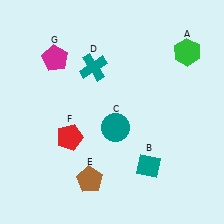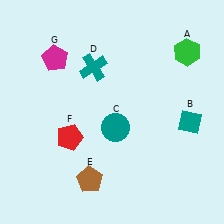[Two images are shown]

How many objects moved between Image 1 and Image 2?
1 object moved between the two images.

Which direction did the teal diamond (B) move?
The teal diamond (B) moved up.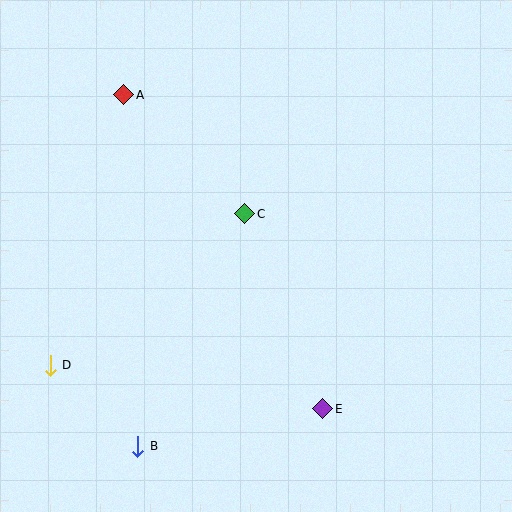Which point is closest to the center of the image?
Point C at (245, 214) is closest to the center.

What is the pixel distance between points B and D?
The distance between B and D is 119 pixels.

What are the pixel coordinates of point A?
Point A is at (124, 95).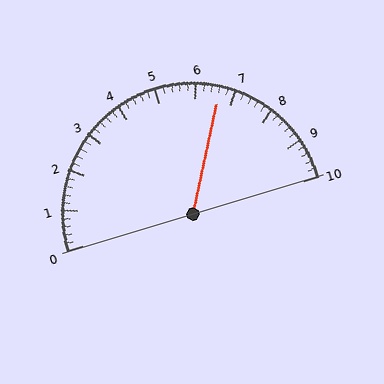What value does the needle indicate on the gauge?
The needle indicates approximately 6.6.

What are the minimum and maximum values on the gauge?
The gauge ranges from 0 to 10.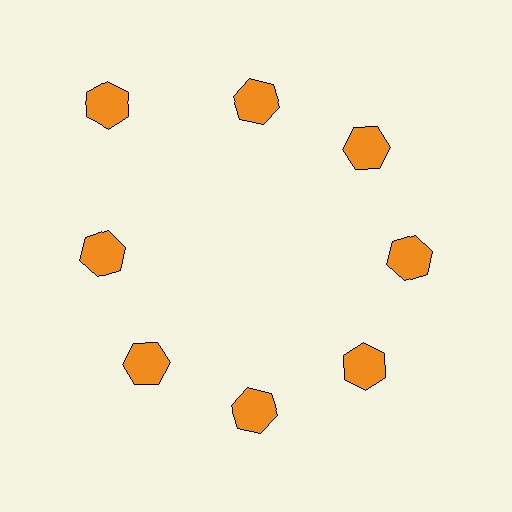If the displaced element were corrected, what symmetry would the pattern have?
It would have 8-fold rotational symmetry — the pattern would map onto itself every 45 degrees.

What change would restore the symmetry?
The symmetry would be restored by moving it inward, back onto the ring so that all 8 hexagons sit at equal angles and equal distance from the center.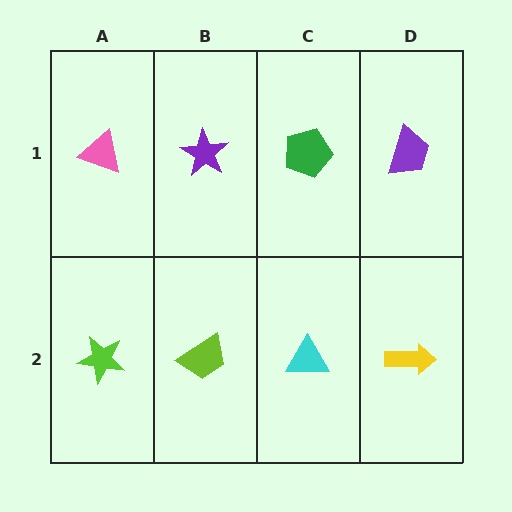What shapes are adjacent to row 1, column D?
A yellow arrow (row 2, column D), a green pentagon (row 1, column C).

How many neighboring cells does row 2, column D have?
2.